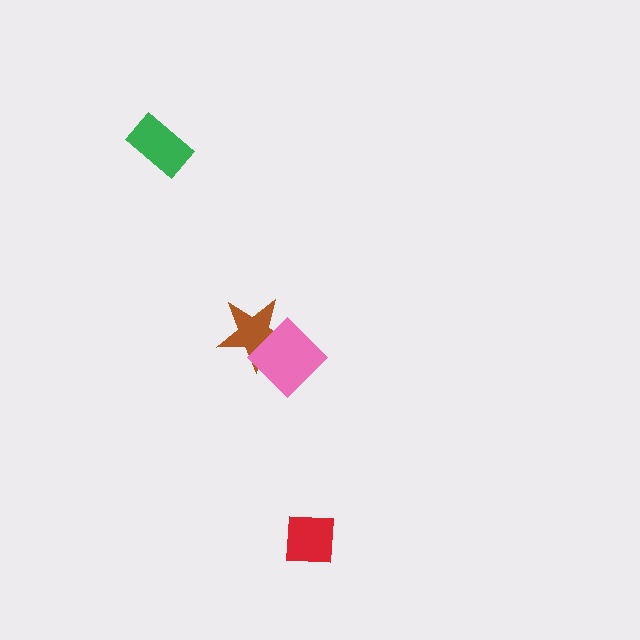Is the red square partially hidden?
No, no other shape covers it.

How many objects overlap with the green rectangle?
0 objects overlap with the green rectangle.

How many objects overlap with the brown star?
1 object overlaps with the brown star.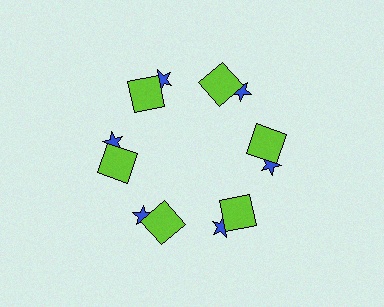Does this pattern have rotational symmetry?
Yes, this pattern has 6-fold rotational symmetry. It looks the same after rotating 60 degrees around the center.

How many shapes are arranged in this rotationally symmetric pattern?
There are 12 shapes, arranged in 6 groups of 2.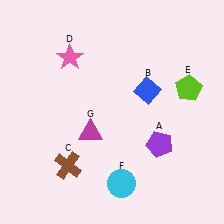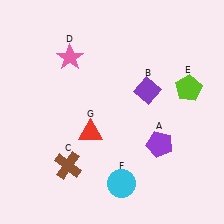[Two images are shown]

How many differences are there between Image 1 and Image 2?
There are 2 differences between the two images.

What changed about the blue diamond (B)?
In Image 1, B is blue. In Image 2, it changed to purple.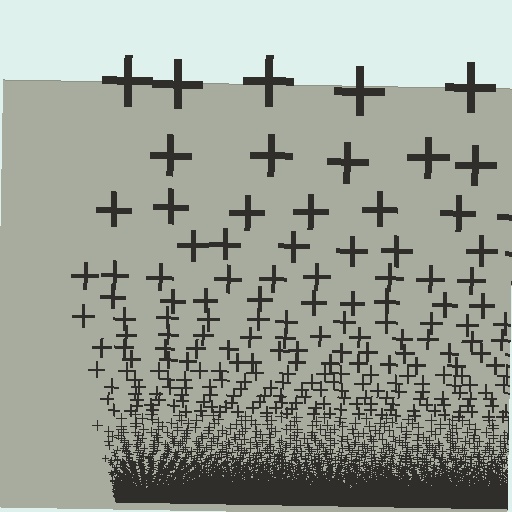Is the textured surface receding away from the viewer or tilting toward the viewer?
The surface appears to tilt toward the viewer. Texture elements get larger and sparser toward the top.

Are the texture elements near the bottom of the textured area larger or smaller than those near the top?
Smaller. The gradient is inverted — elements near the bottom are smaller and denser.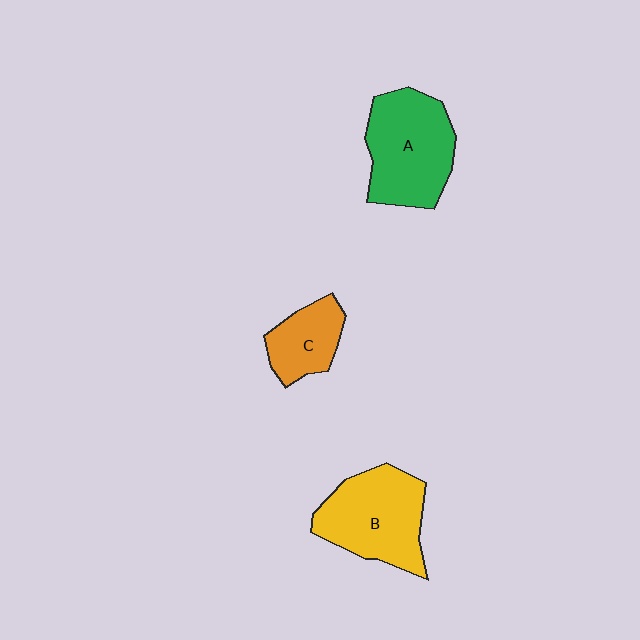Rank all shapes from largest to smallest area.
From largest to smallest: A (green), B (yellow), C (orange).